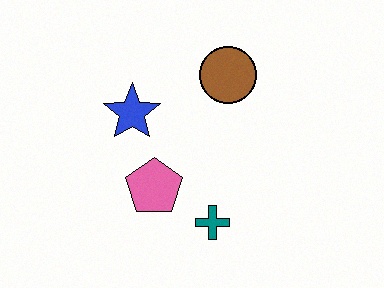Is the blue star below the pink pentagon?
No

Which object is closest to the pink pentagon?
The teal cross is closest to the pink pentagon.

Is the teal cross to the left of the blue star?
No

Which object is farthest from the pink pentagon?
The brown circle is farthest from the pink pentagon.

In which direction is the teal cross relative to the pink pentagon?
The teal cross is to the right of the pink pentagon.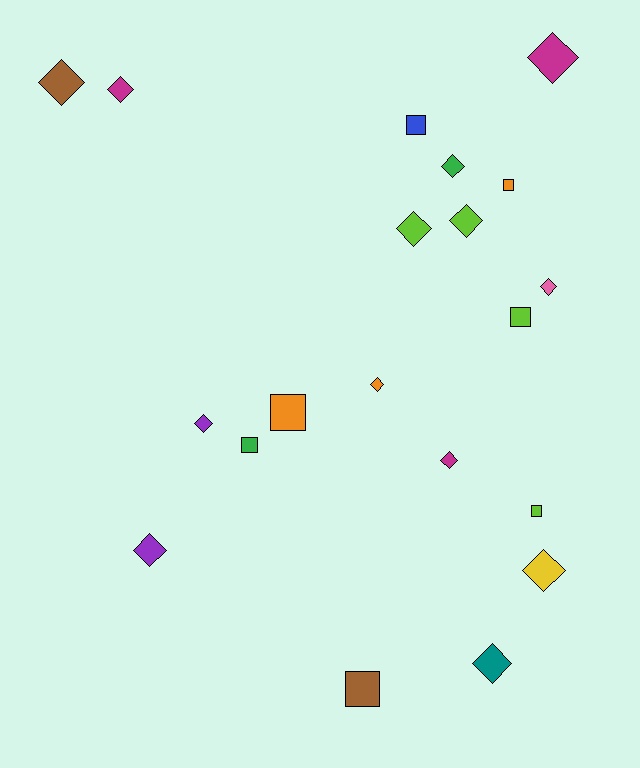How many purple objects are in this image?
There are 2 purple objects.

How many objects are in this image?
There are 20 objects.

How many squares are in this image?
There are 7 squares.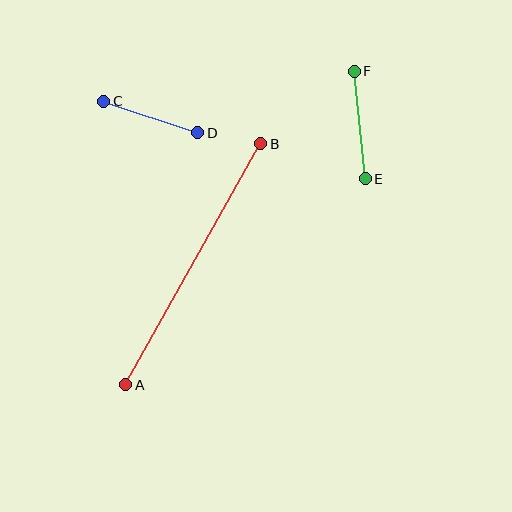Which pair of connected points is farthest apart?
Points A and B are farthest apart.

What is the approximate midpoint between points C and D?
The midpoint is at approximately (151, 117) pixels.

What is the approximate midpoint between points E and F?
The midpoint is at approximately (360, 125) pixels.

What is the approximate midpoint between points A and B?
The midpoint is at approximately (193, 264) pixels.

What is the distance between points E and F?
The distance is approximately 108 pixels.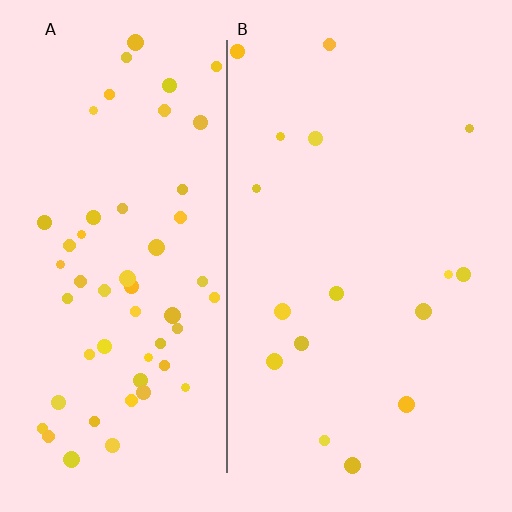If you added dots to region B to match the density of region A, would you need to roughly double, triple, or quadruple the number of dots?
Approximately triple.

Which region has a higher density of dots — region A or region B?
A (the left).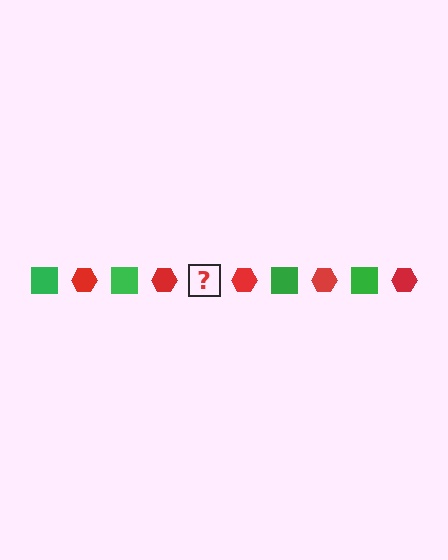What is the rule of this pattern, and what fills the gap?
The rule is that the pattern alternates between green square and red hexagon. The gap should be filled with a green square.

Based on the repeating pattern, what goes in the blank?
The blank should be a green square.